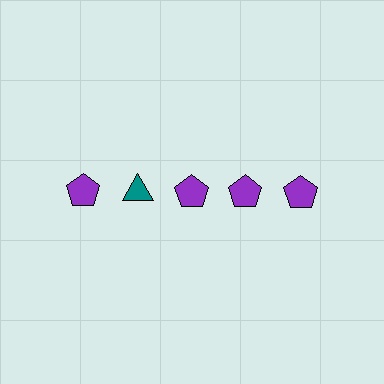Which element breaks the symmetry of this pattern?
The teal triangle in the top row, second from left column breaks the symmetry. All other shapes are purple pentagons.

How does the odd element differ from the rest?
It differs in both color (teal instead of purple) and shape (triangle instead of pentagon).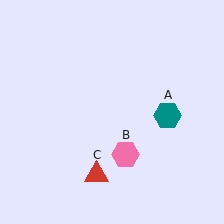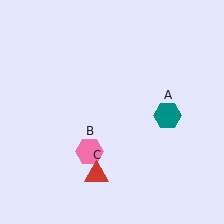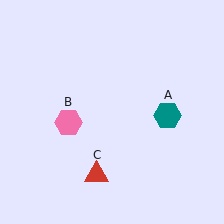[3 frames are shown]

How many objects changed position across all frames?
1 object changed position: pink hexagon (object B).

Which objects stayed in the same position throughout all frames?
Teal hexagon (object A) and red triangle (object C) remained stationary.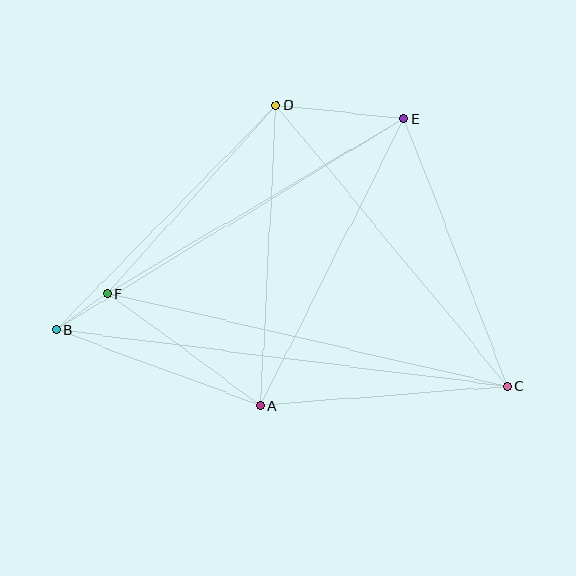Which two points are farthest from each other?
Points B and C are farthest from each other.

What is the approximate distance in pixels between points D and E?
The distance between D and E is approximately 129 pixels.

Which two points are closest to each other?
Points B and F are closest to each other.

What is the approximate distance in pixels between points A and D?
The distance between A and D is approximately 301 pixels.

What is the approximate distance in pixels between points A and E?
The distance between A and E is approximately 321 pixels.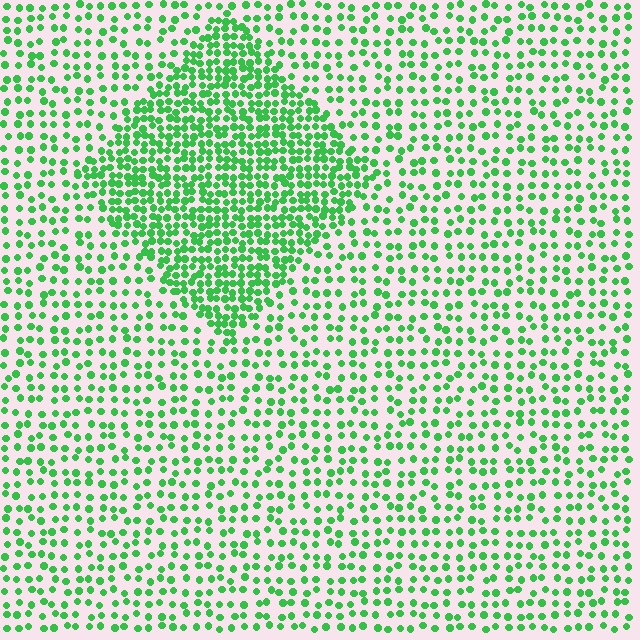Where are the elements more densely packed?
The elements are more densely packed inside the diamond boundary.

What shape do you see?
I see a diamond.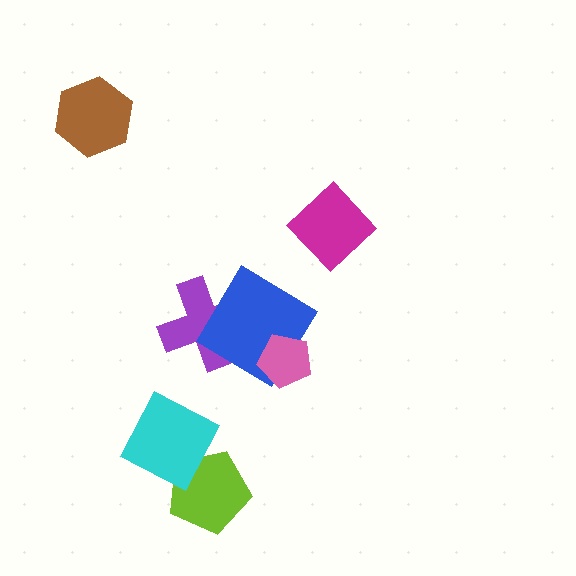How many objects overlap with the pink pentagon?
1 object overlaps with the pink pentagon.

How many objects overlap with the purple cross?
1 object overlaps with the purple cross.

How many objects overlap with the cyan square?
1 object overlaps with the cyan square.